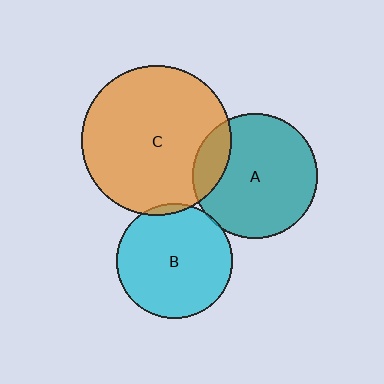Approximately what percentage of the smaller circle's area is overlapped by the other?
Approximately 5%.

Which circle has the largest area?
Circle C (orange).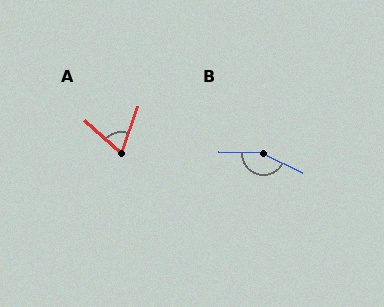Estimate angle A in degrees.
Approximately 68 degrees.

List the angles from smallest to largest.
A (68°), B (156°).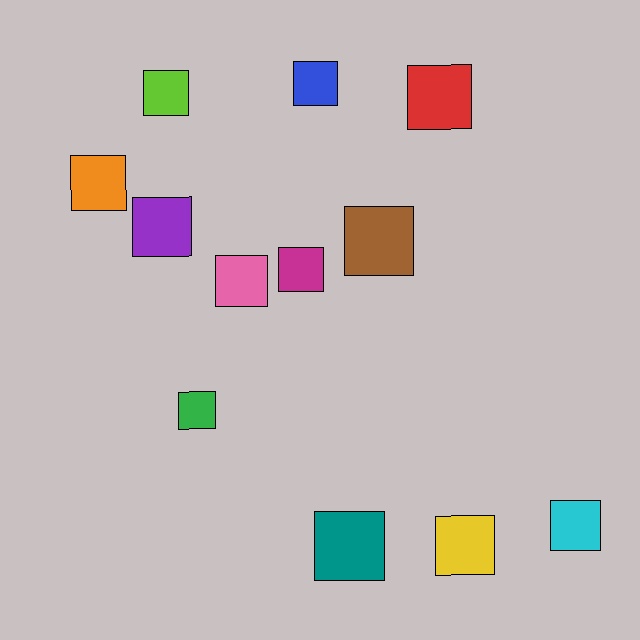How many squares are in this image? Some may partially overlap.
There are 12 squares.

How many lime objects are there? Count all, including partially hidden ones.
There is 1 lime object.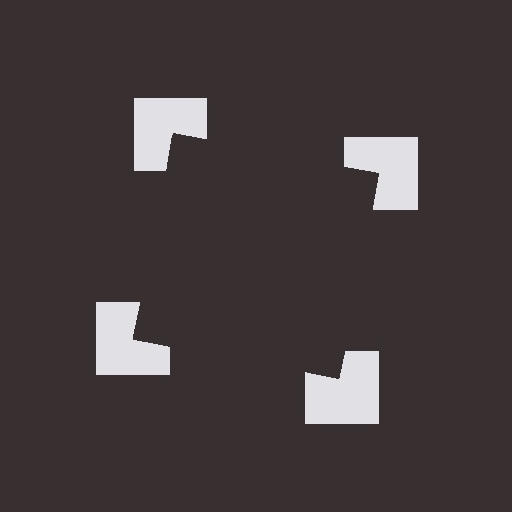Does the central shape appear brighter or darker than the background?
It typically appears slightly darker than the background, even though no actual brightness change is drawn.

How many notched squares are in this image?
There are 4 — one at each vertex of the illusory square.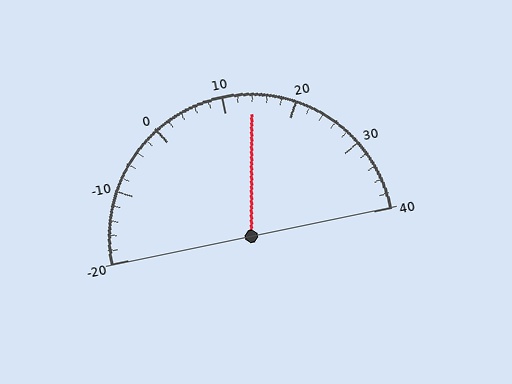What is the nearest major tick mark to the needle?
The nearest major tick mark is 10.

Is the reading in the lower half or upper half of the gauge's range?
The reading is in the upper half of the range (-20 to 40).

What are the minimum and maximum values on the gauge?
The gauge ranges from -20 to 40.